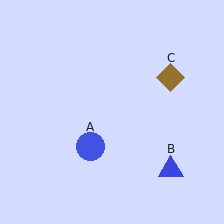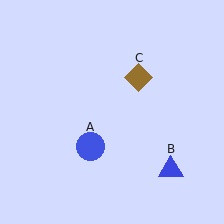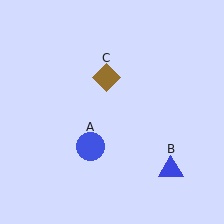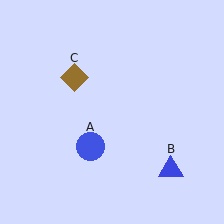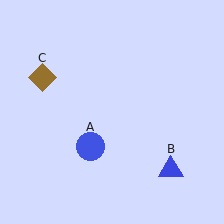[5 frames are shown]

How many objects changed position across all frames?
1 object changed position: brown diamond (object C).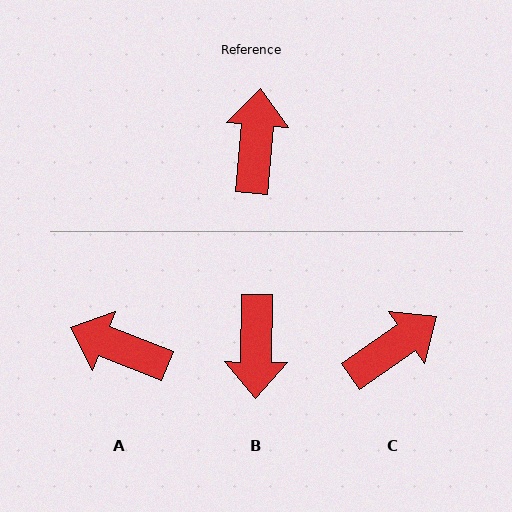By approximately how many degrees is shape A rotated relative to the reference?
Approximately 73 degrees counter-clockwise.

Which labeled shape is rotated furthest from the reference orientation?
B, about 176 degrees away.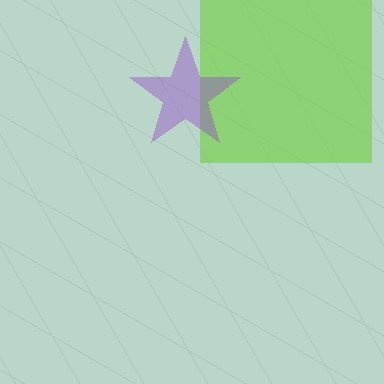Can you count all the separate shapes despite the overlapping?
Yes, there are 2 separate shapes.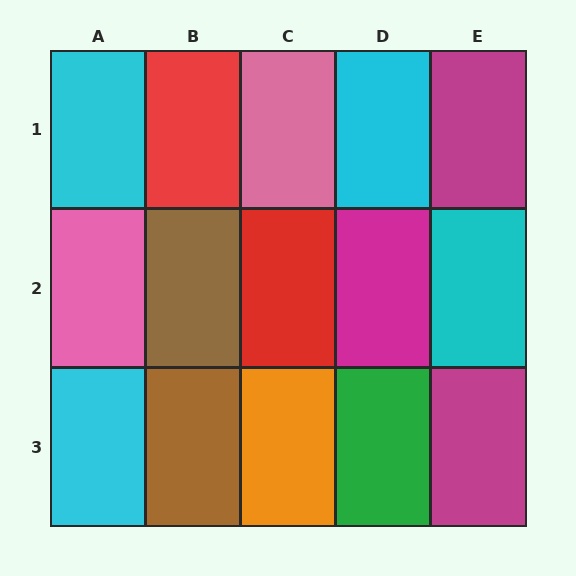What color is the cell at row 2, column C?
Red.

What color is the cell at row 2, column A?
Pink.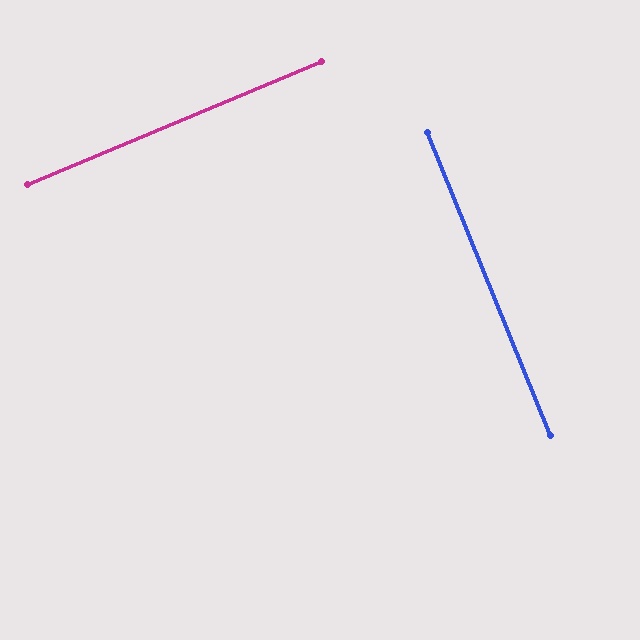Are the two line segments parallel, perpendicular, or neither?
Perpendicular — they meet at approximately 89°.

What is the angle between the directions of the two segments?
Approximately 89 degrees.